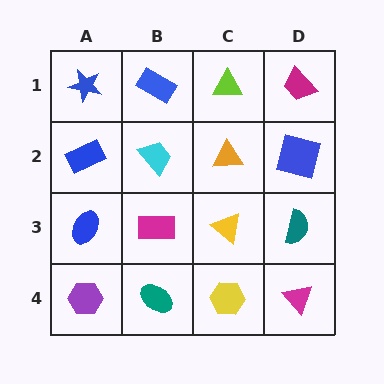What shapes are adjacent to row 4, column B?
A magenta rectangle (row 3, column B), a purple hexagon (row 4, column A), a yellow hexagon (row 4, column C).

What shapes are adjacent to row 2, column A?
A blue star (row 1, column A), a blue ellipse (row 3, column A), a cyan trapezoid (row 2, column B).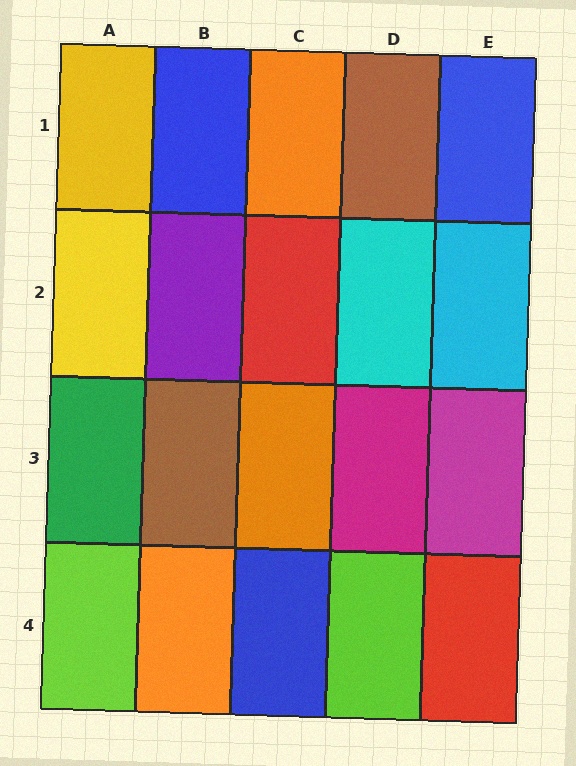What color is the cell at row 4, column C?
Blue.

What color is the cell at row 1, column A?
Yellow.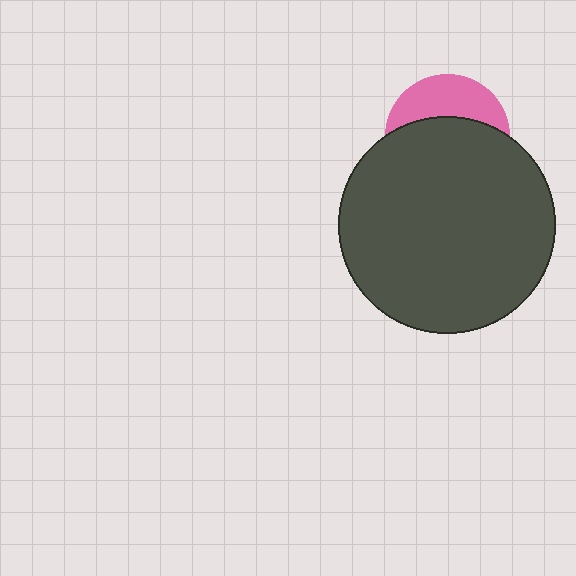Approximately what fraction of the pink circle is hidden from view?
Roughly 65% of the pink circle is hidden behind the dark gray circle.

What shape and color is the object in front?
The object in front is a dark gray circle.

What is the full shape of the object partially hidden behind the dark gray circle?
The partially hidden object is a pink circle.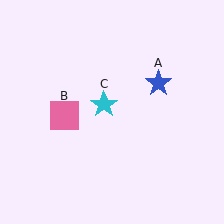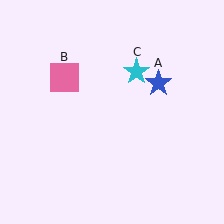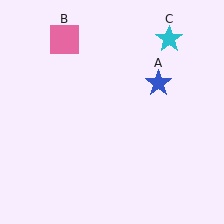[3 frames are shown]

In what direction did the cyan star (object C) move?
The cyan star (object C) moved up and to the right.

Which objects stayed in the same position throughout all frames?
Blue star (object A) remained stationary.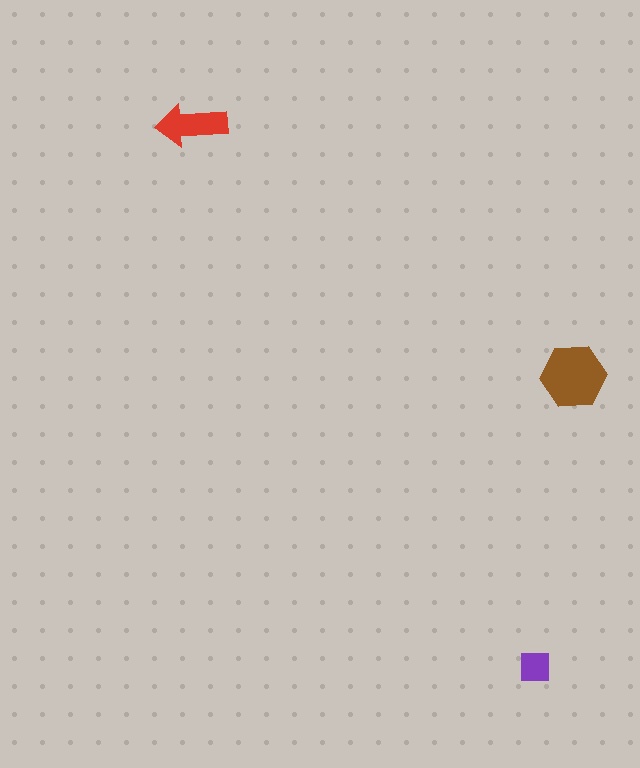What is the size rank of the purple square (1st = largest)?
3rd.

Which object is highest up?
The red arrow is topmost.